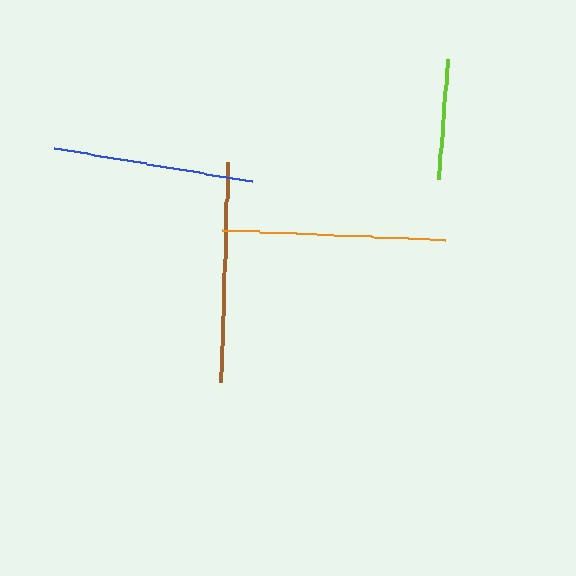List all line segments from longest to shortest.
From longest to shortest: orange, brown, blue, lime.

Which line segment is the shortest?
The lime line is the shortest at approximately 120 pixels.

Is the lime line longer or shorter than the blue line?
The blue line is longer than the lime line.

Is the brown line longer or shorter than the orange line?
The orange line is longer than the brown line.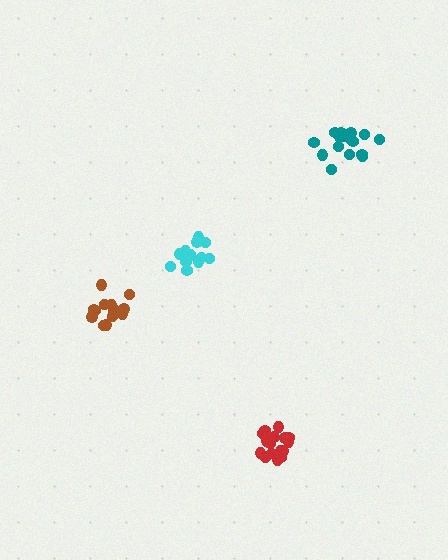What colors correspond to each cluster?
The clusters are colored: red, brown, teal, cyan.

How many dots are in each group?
Group 1: 16 dots, Group 2: 16 dots, Group 3: 18 dots, Group 4: 15 dots (65 total).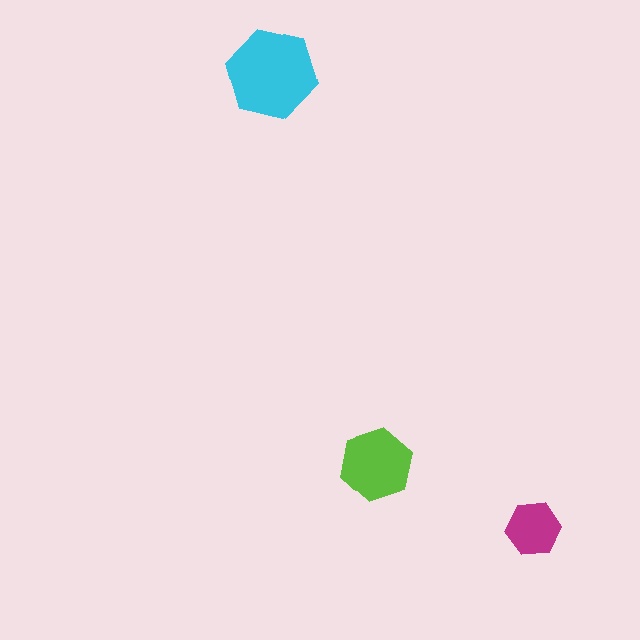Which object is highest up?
The cyan hexagon is topmost.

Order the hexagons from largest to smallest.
the cyan one, the lime one, the magenta one.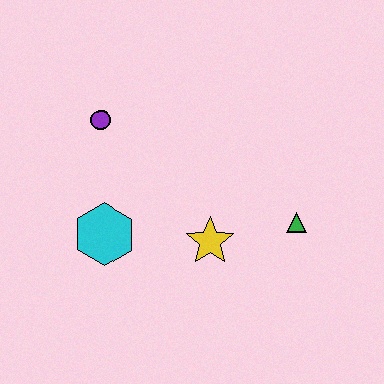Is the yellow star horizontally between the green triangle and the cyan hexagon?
Yes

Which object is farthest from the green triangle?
The purple circle is farthest from the green triangle.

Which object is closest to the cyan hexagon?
The yellow star is closest to the cyan hexagon.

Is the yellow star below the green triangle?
Yes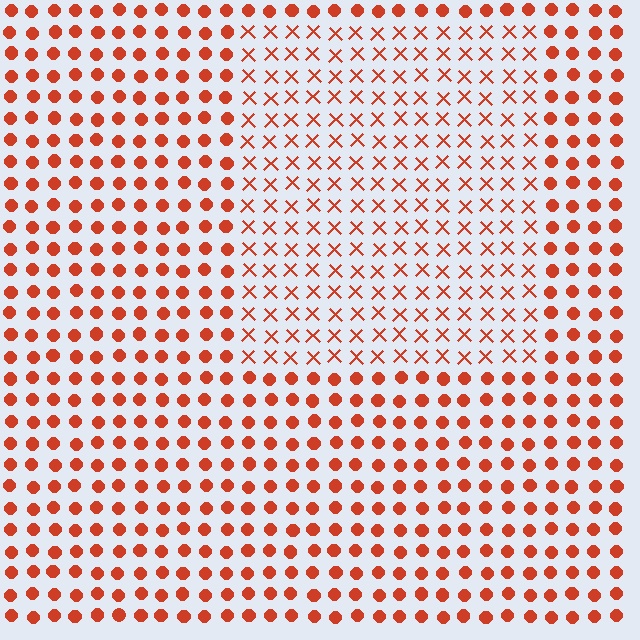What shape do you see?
I see a rectangle.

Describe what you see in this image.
The image is filled with small red elements arranged in a uniform grid. A rectangle-shaped region contains X marks, while the surrounding area contains circles. The boundary is defined purely by the change in element shape.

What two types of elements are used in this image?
The image uses X marks inside the rectangle region and circles outside it.